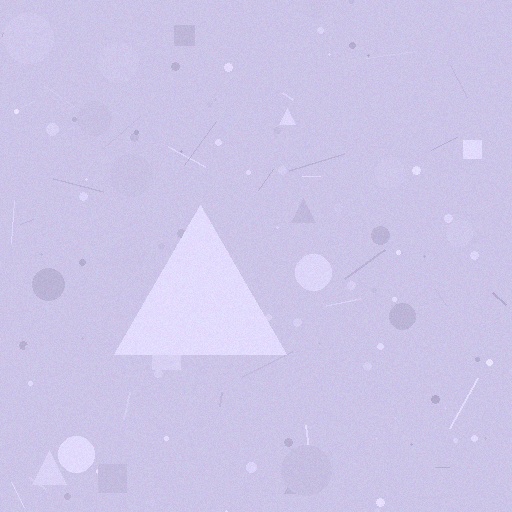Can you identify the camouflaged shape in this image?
The camouflaged shape is a triangle.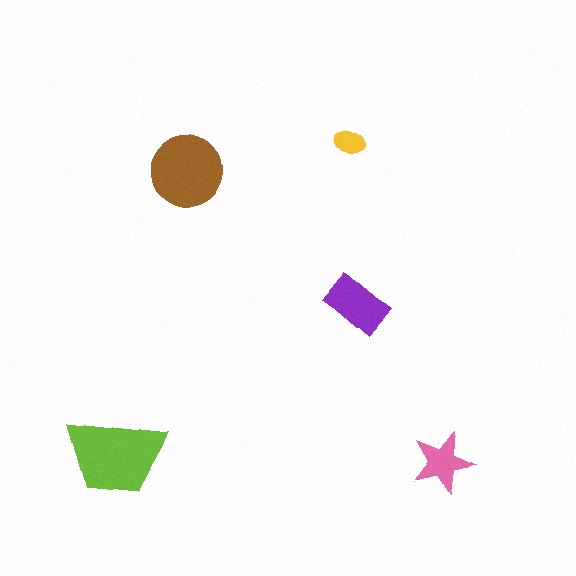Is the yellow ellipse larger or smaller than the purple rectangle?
Smaller.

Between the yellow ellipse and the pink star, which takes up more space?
The pink star.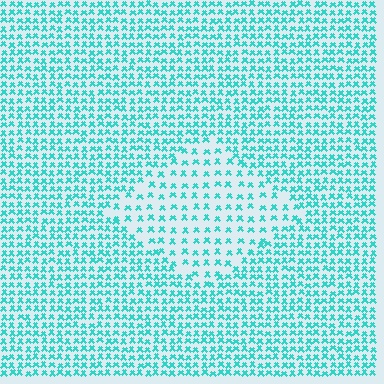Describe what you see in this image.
The image contains small cyan elements arranged at two different densities. A diamond-shaped region is visible where the elements are less densely packed than the surrounding area.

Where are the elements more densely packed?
The elements are more densely packed outside the diamond boundary.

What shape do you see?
I see a diamond.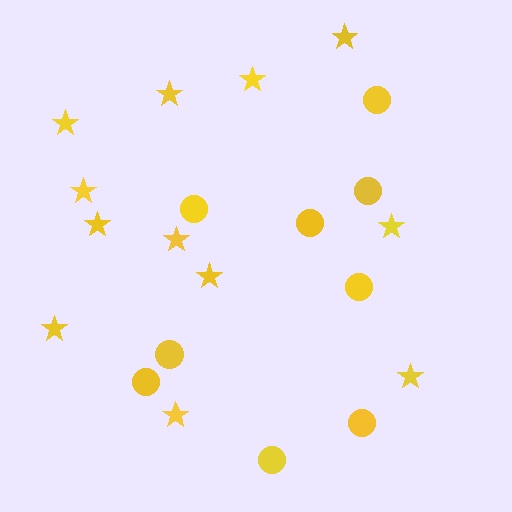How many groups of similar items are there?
There are 2 groups: one group of circles (9) and one group of stars (12).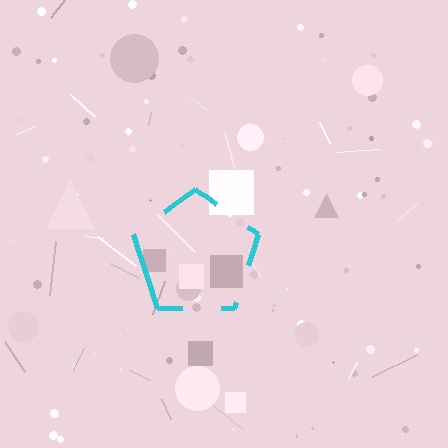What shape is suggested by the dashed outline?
The dashed outline suggests a pentagon.